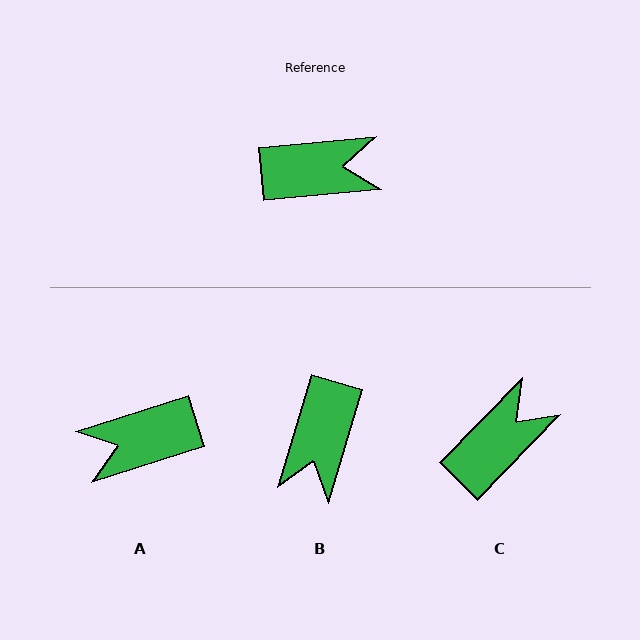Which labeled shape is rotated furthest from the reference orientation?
A, about 168 degrees away.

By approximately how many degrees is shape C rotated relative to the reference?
Approximately 41 degrees counter-clockwise.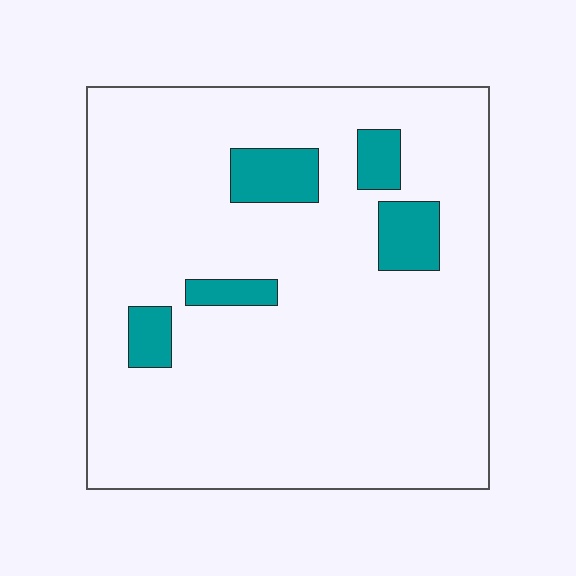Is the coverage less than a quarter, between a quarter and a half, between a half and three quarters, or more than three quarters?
Less than a quarter.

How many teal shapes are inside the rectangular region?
5.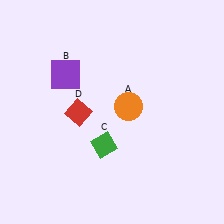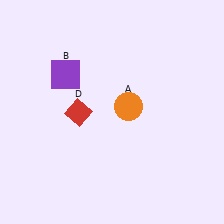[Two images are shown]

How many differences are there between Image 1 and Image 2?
There is 1 difference between the two images.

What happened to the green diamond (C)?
The green diamond (C) was removed in Image 2. It was in the bottom-left area of Image 1.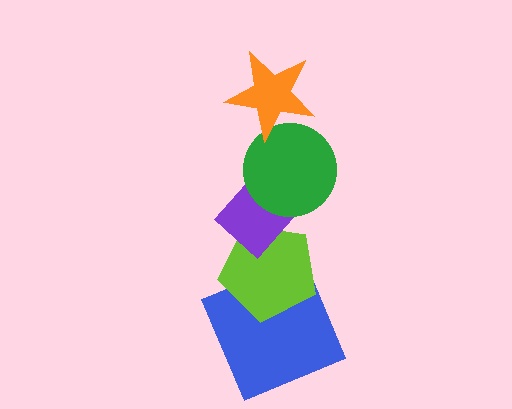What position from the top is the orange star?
The orange star is 1st from the top.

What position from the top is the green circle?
The green circle is 2nd from the top.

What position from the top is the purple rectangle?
The purple rectangle is 3rd from the top.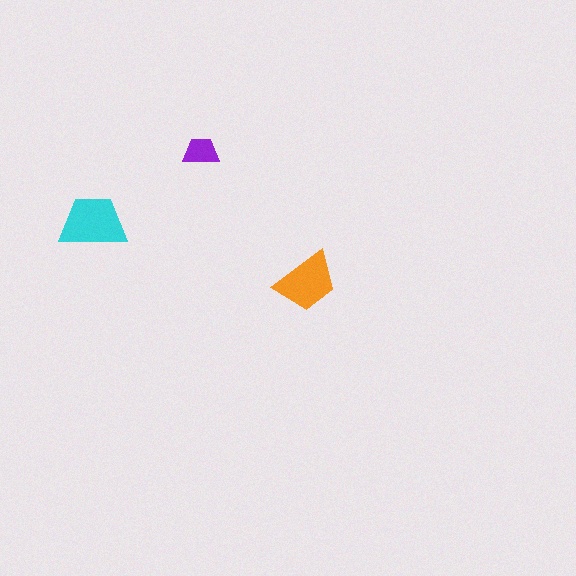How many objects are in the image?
There are 3 objects in the image.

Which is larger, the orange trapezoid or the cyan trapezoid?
The cyan one.